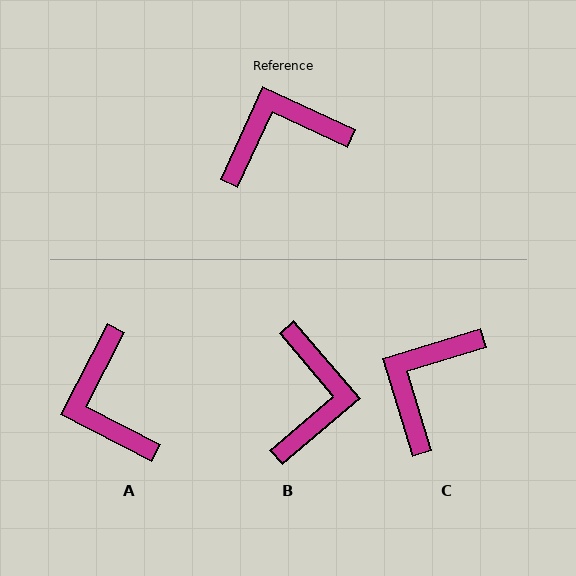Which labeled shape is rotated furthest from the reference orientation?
B, about 115 degrees away.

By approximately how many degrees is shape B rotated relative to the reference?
Approximately 115 degrees clockwise.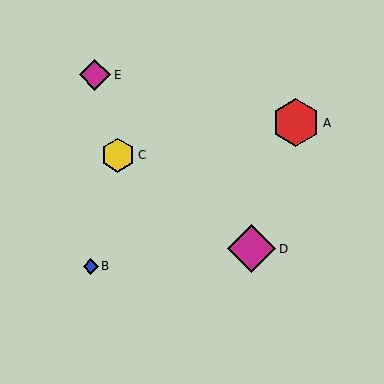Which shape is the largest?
The magenta diamond (labeled D) is the largest.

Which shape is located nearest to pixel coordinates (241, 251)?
The magenta diamond (labeled D) at (252, 249) is nearest to that location.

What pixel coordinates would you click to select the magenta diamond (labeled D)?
Click at (252, 249) to select the magenta diamond D.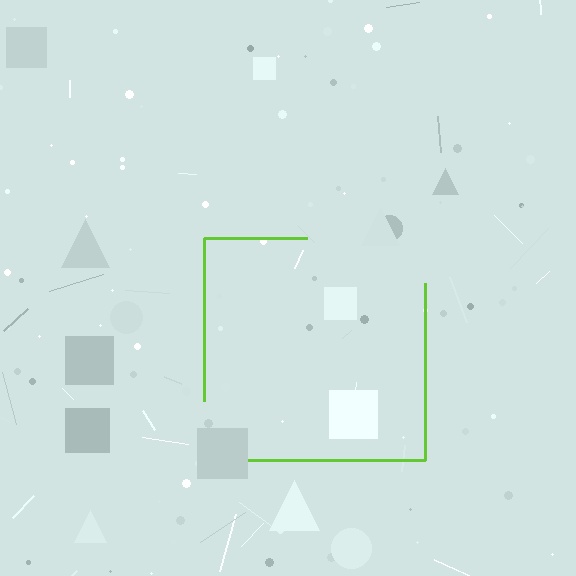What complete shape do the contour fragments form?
The contour fragments form a square.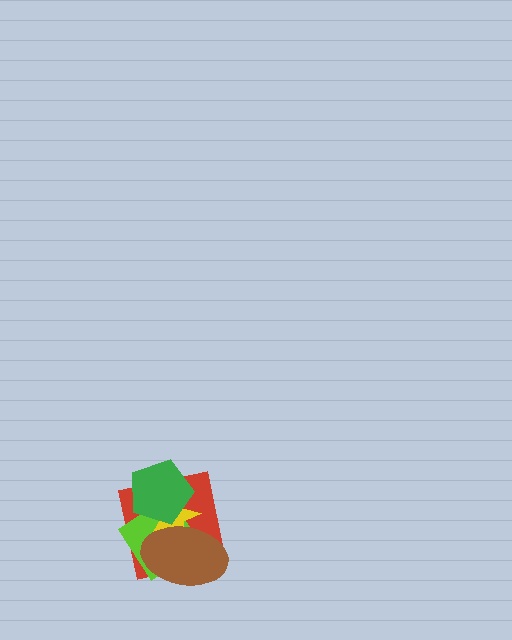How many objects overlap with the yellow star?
4 objects overlap with the yellow star.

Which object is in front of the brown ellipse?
The green pentagon is in front of the brown ellipse.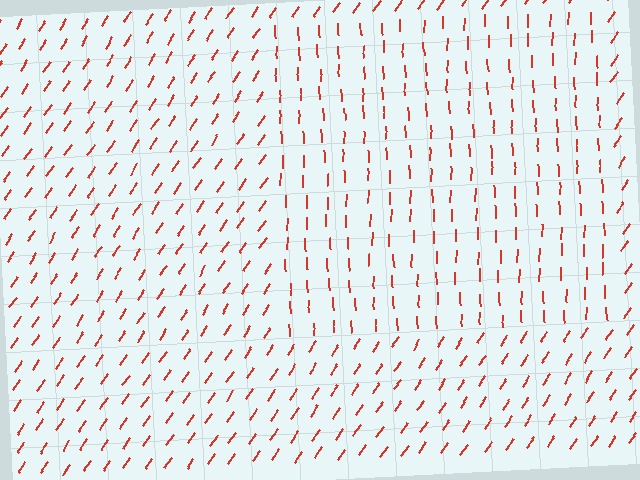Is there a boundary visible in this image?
Yes, there is a texture boundary formed by a change in line orientation.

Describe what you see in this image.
The image is filled with small red line segments. A rectangle region in the image has lines oriented differently from the surrounding lines, creating a visible texture boundary.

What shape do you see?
I see a rectangle.